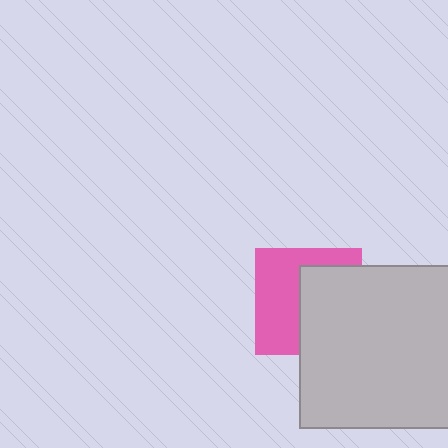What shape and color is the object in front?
The object in front is a light gray rectangle.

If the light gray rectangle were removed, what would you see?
You would see the complete pink square.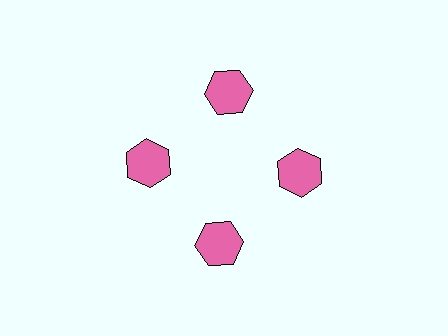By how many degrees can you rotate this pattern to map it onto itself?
The pattern maps onto itself every 90 degrees of rotation.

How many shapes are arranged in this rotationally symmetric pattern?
There are 4 shapes, arranged in 4 groups of 1.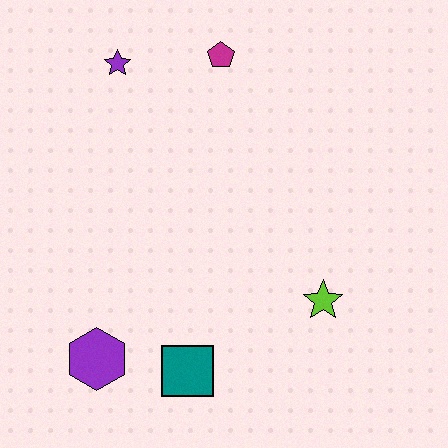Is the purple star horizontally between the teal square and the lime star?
No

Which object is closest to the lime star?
The teal square is closest to the lime star.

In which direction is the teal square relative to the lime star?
The teal square is to the left of the lime star.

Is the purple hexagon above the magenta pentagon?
No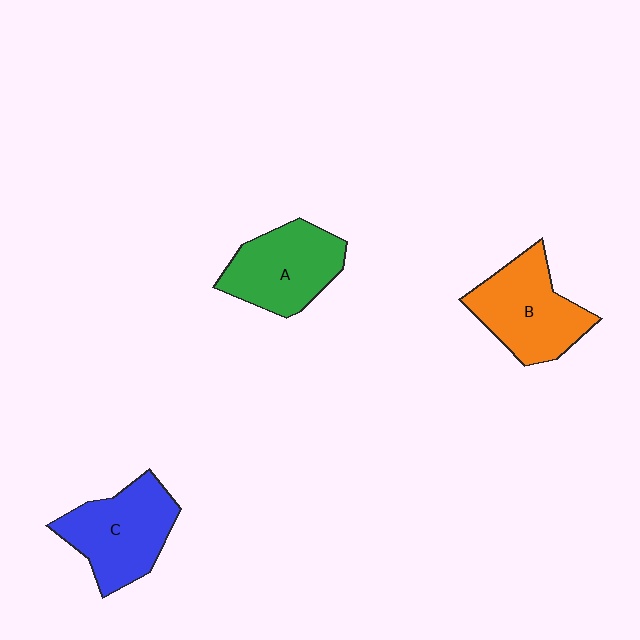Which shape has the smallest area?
Shape A (green).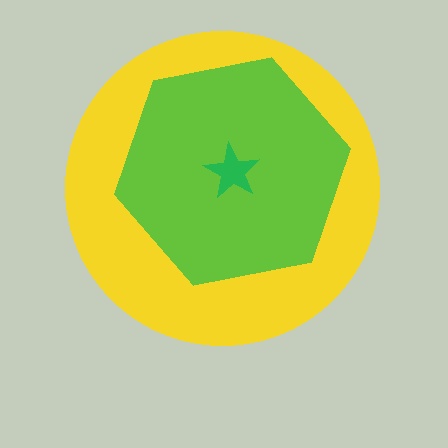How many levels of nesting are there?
3.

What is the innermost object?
The green star.